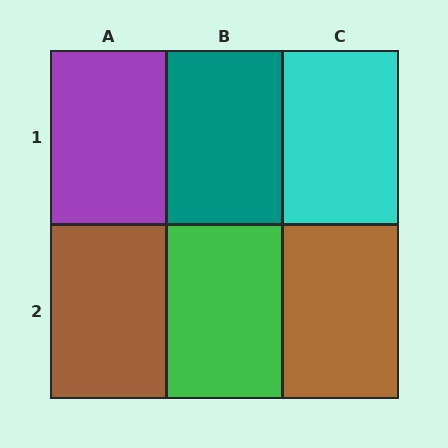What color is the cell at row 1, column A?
Purple.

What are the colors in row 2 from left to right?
Brown, green, brown.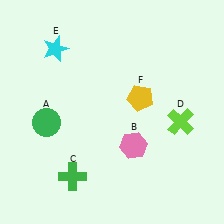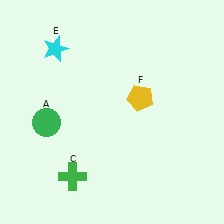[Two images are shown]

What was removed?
The pink hexagon (B), the lime cross (D) were removed in Image 2.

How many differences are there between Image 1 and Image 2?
There are 2 differences between the two images.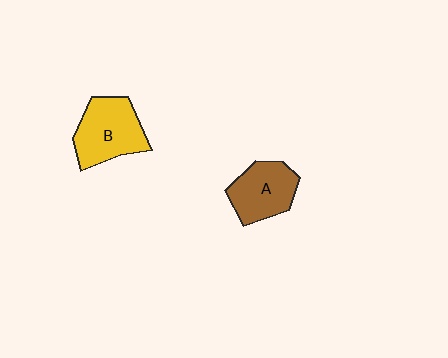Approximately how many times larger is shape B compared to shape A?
Approximately 1.2 times.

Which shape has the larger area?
Shape B (yellow).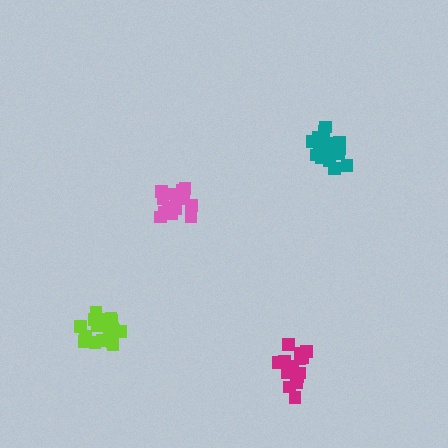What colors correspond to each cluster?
The clusters are colored: pink, lime, teal, magenta.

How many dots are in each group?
Group 1: 17 dots, Group 2: 21 dots, Group 3: 19 dots, Group 4: 18 dots (75 total).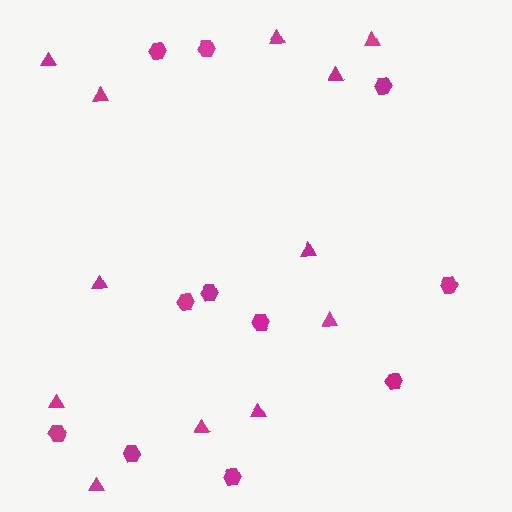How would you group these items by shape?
There are 2 groups: one group of triangles (12) and one group of hexagons (11).